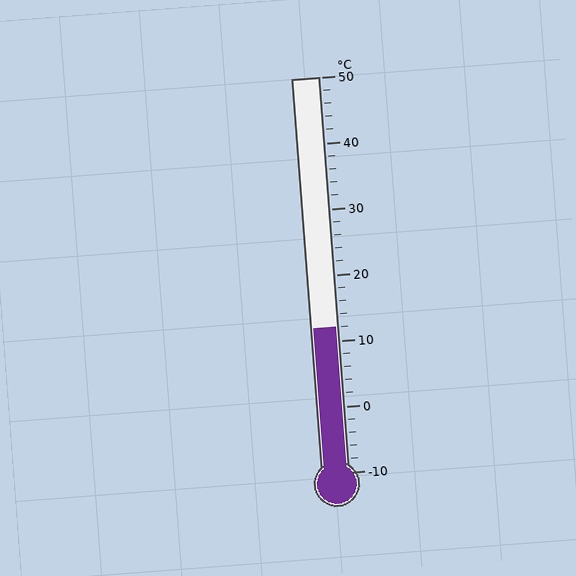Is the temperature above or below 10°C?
The temperature is above 10°C.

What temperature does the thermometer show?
The thermometer shows approximately 12°C.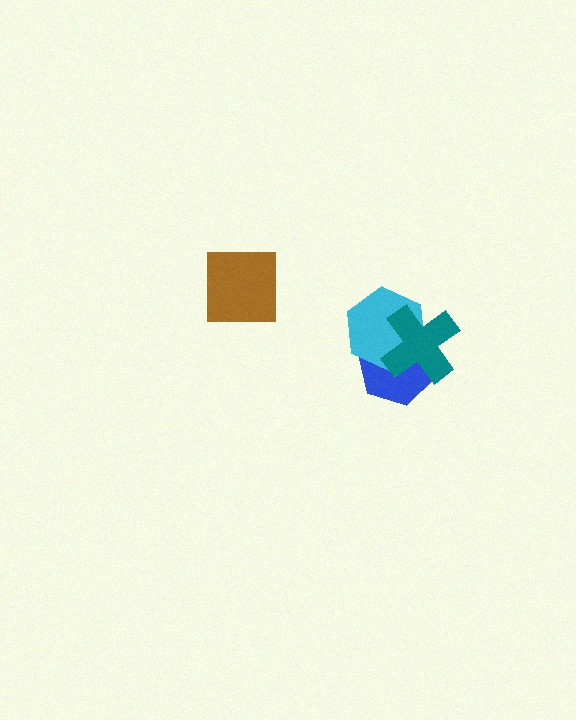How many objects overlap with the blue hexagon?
2 objects overlap with the blue hexagon.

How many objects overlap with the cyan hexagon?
2 objects overlap with the cyan hexagon.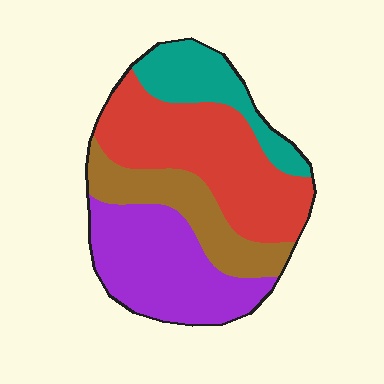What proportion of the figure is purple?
Purple covers roughly 30% of the figure.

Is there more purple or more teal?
Purple.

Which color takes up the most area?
Red, at roughly 35%.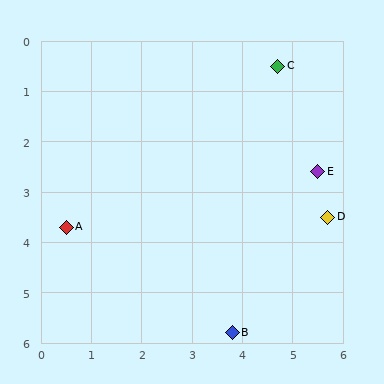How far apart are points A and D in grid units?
Points A and D are about 5.2 grid units apart.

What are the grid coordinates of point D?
Point D is at approximately (5.7, 3.5).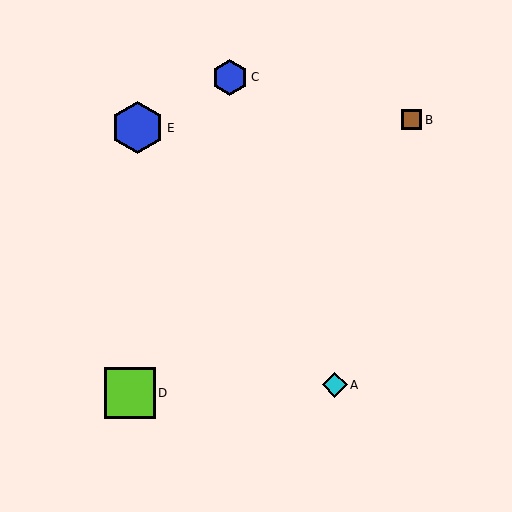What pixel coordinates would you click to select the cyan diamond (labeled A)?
Click at (335, 385) to select the cyan diamond A.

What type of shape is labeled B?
Shape B is a brown square.